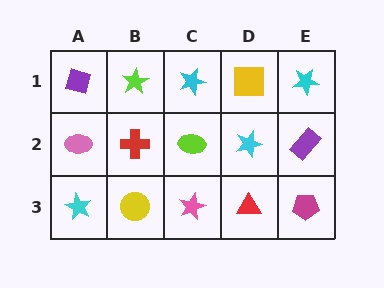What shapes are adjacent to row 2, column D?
A yellow square (row 1, column D), a red triangle (row 3, column D), a lime ellipse (row 2, column C), a purple rectangle (row 2, column E).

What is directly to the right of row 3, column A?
A yellow circle.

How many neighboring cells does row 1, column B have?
3.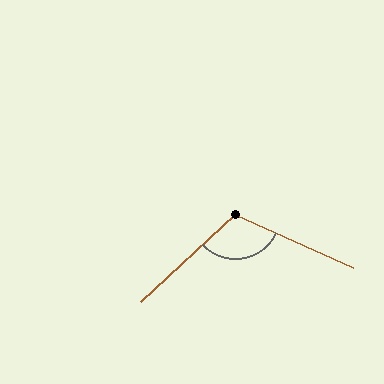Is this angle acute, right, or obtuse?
It is obtuse.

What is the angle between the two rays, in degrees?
Approximately 113 degrees.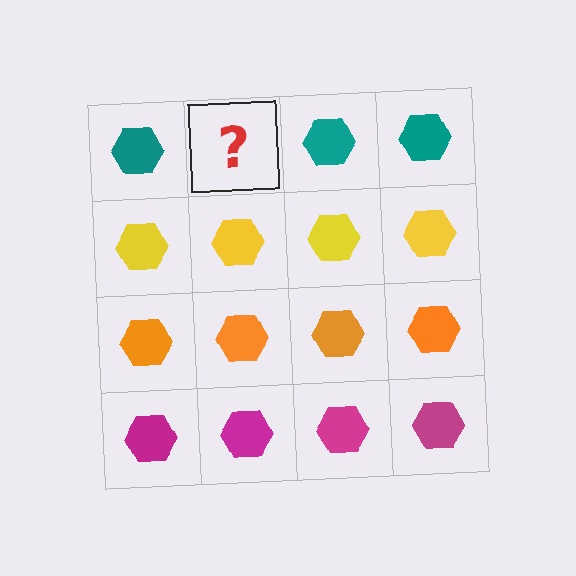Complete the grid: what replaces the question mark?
The question mark should be replaced with a teal hexagon.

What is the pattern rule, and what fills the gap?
The rule is that each row has a consistent color. The gap should be filled with a teal hexagon.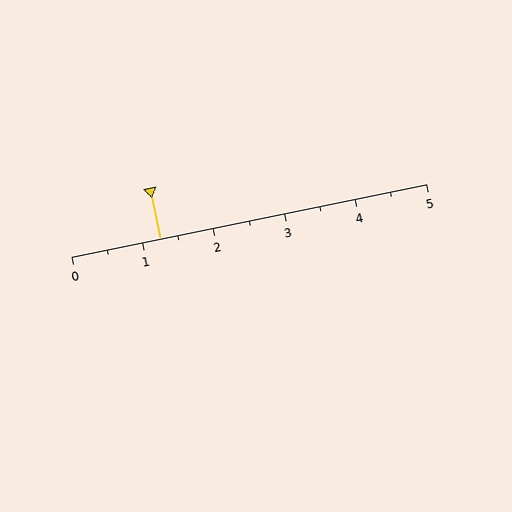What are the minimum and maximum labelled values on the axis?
The axis runs from 0 to 5.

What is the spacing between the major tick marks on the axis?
The major ticks are spaced 1 apart.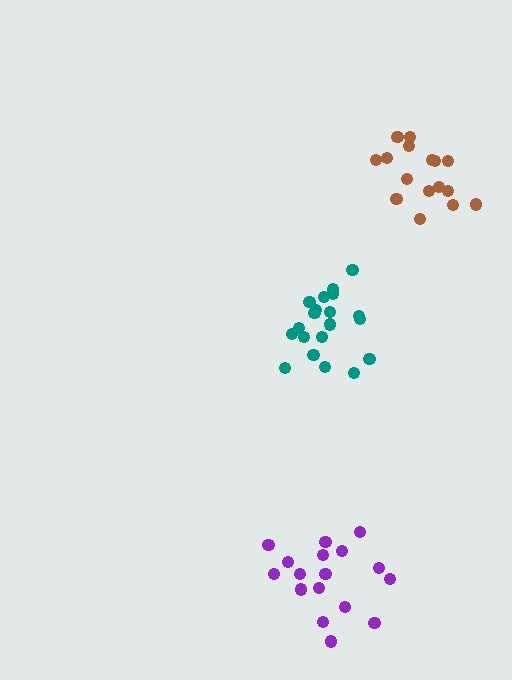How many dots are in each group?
Group 1: 20 dots, Group 2: 16 dots, Group 3: 18 dots (54 total).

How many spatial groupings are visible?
There are 3 spatial groupings.